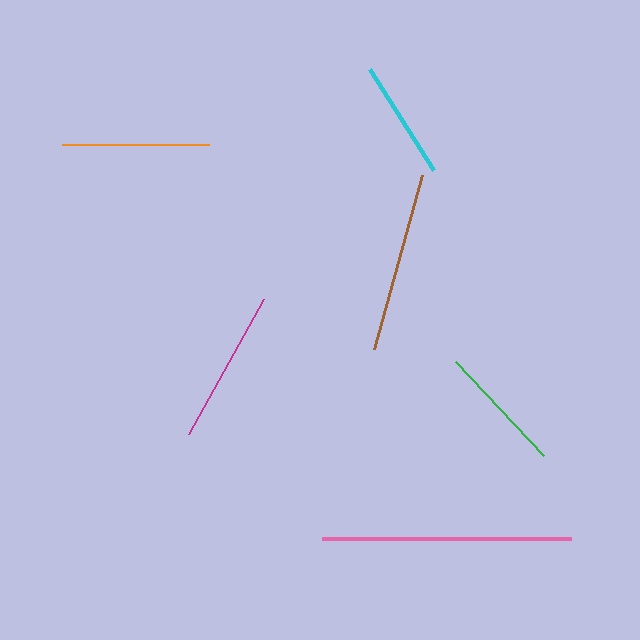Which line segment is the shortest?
The cyan line is the shortest at approximately 120 pixels.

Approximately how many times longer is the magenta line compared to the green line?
The magenta line is approximately 1.2 times the length of the green line.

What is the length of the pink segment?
The pink segment is approximately 249 pixels long.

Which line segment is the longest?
The pink line is the longest at approximately 249 pixels.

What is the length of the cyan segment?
The cyan segment is approximately 120 pixels long.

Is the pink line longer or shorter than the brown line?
The pink line is longer than the brown line.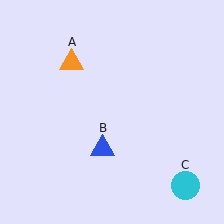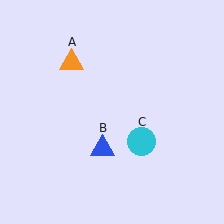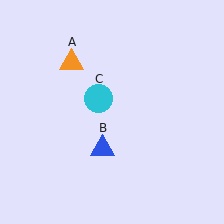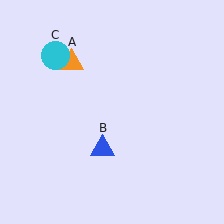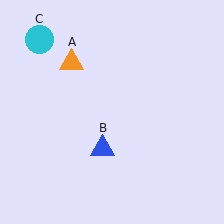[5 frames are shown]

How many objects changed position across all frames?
1 object changed position: cyan circle (object C).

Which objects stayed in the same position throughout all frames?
Orange triangle (object A) and blue triangle (object B) remained stationary.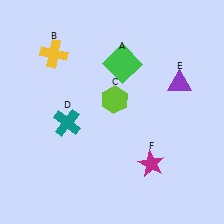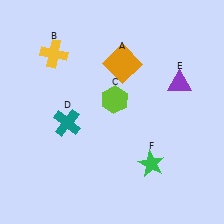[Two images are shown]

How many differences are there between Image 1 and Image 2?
There are 2 differences between the two images.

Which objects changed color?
A changed from green to orange. F changed from magenta to green.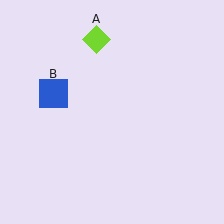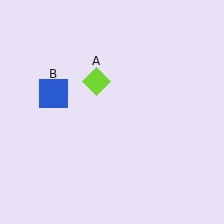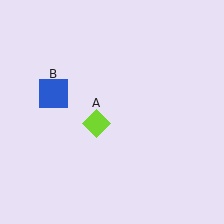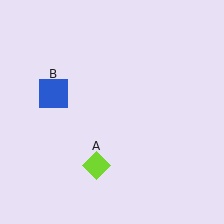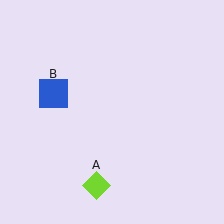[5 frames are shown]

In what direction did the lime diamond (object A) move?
The lime diamond (object A) moved down.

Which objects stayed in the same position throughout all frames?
Blue square (object B) remained stationary.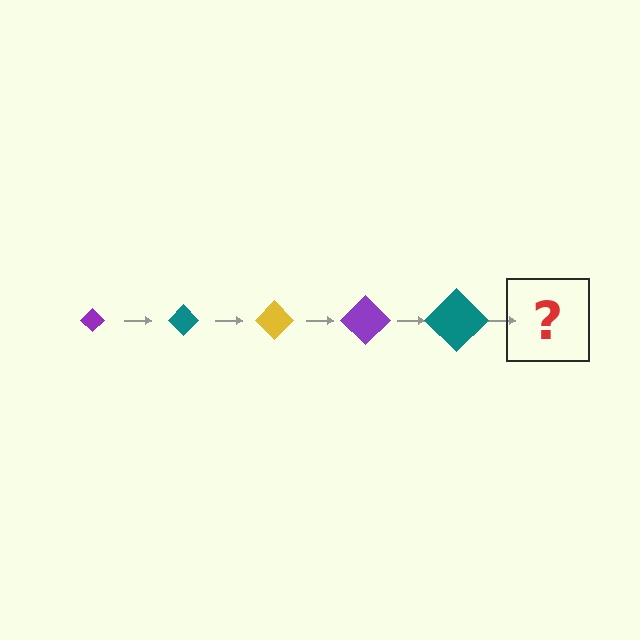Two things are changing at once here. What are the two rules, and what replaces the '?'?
The two rules are that the diamond grows larger each step and the color cycles through purple, teal, and yellow. The '?' should be a yellow diamond, larger than the previous one.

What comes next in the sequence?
The next element should be a yellow diamond, larger than the previous one.